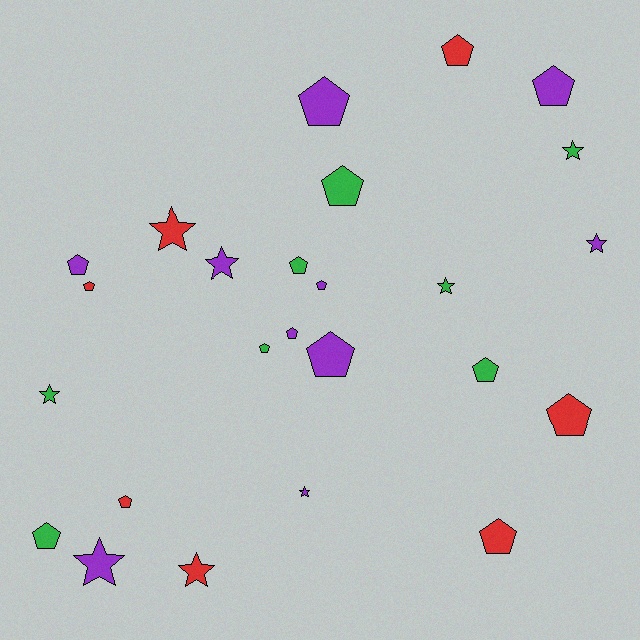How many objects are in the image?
There are 25 objects.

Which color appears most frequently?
Purple, with 10 objects.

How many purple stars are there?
There are 4 purple stars.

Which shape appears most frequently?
Pentagon, with 16 objects.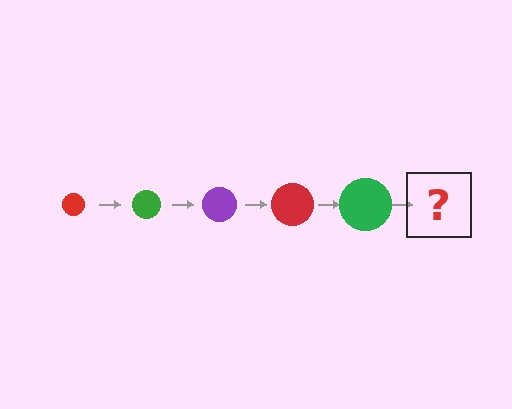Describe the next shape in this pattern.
It should be a purple circle, larger than the previous one.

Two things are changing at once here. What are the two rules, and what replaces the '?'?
The two rules are that the circle grows larger each step and the color cycles through red, green, and purple. The '?' should be a purple circle, larger than the previous one.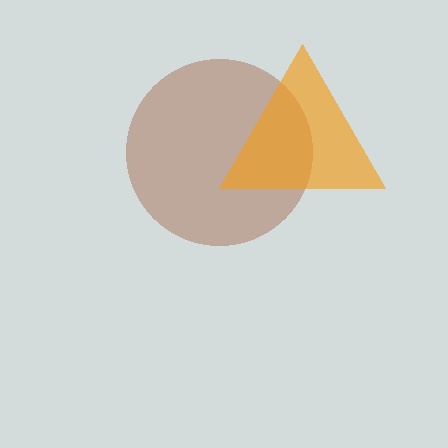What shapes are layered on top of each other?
The layered shapes are: a brown circle, an orange triangle.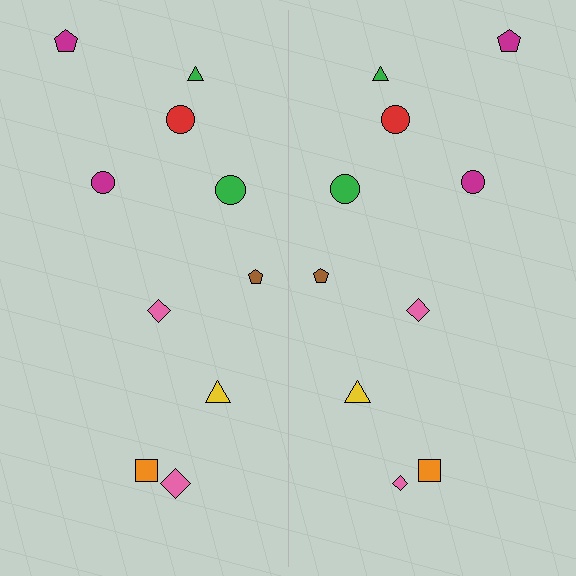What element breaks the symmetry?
The pink diamond on the right side has a different size than its mirror counterpart.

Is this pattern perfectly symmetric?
No, the pattern is not perfectly symmetric. The pink diamond on the right side has a different size than its mirror counterpart.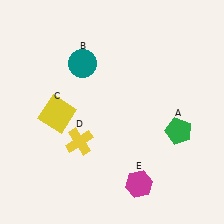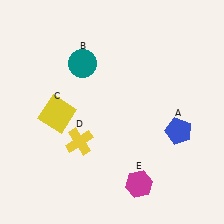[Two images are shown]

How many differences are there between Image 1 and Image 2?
There is 1 difference between the two images.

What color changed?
The pentagon (A) changed from green in Image 1 to blue in Image 2.